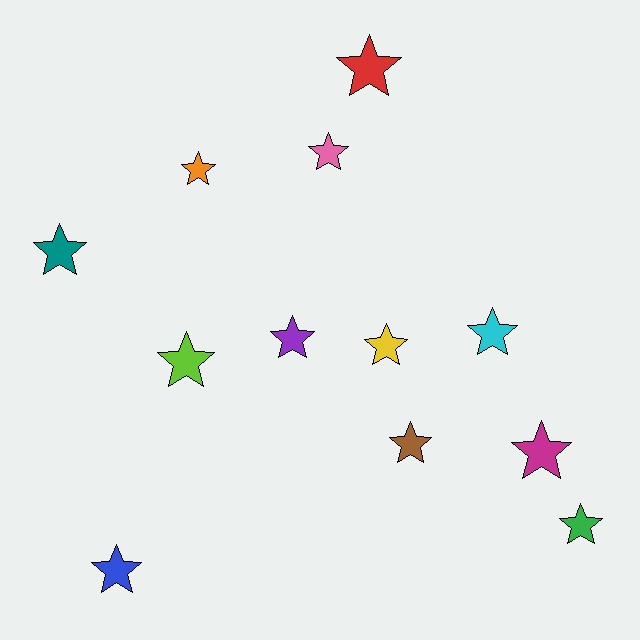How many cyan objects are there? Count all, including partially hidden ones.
There is 1 cyan object.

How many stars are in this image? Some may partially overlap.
There are 12 stars.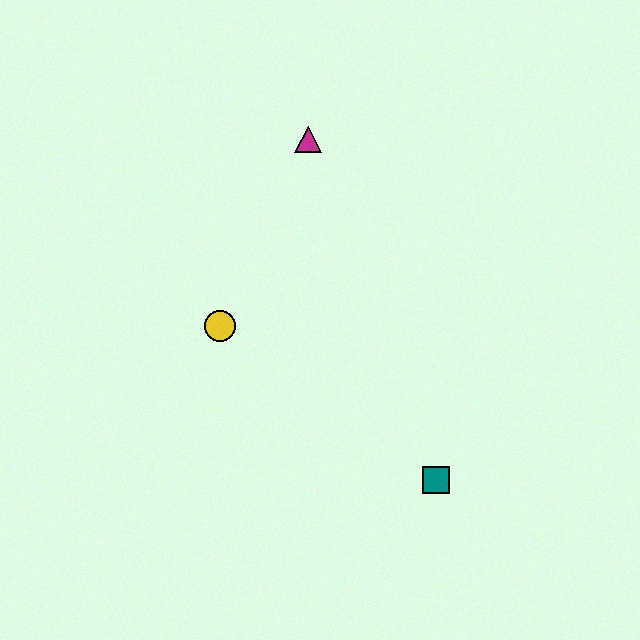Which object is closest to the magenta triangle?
The yellow circle is closest to the magenta triangle.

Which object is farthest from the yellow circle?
The teal square is farthest from the yellow circle.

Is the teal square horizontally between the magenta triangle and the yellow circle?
No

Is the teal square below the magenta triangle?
Yes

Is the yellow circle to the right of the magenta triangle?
No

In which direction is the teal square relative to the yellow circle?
The teal square is to the right of the yellow circle.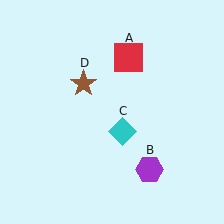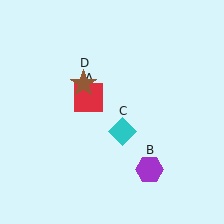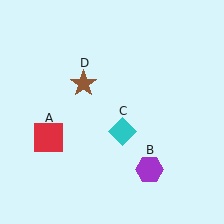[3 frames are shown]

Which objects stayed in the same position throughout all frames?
Purple hexagon (object B) and cyan diamond (object C) and brown star (object D) remained stationary.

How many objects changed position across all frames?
1 object changed position: red square (object A).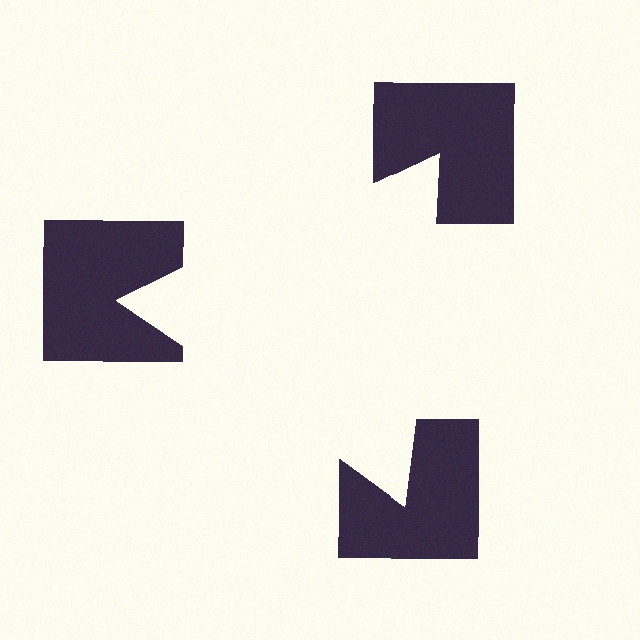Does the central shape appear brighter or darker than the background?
It typically appears slightly brighter than the background, even though no actual brightness change is drawn.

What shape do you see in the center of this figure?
An illusory triangle — its edges are inferred from the aligned wedge cuts in the notched squares, not physically drawn.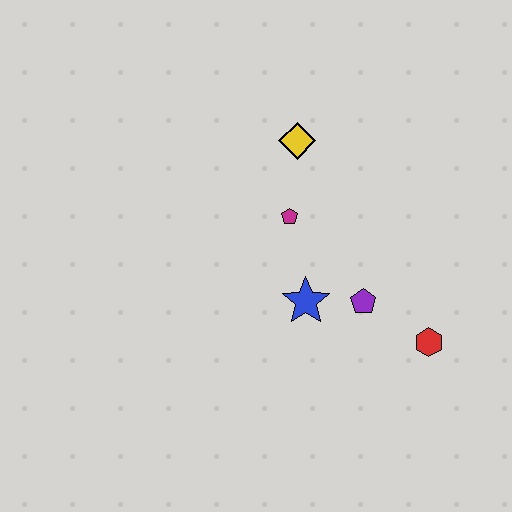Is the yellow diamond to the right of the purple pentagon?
No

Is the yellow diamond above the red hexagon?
Yes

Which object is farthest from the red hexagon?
The yellow diamond is farthest from the red hexagon.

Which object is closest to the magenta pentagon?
The yellow diamond is closest to the magenta pentagon.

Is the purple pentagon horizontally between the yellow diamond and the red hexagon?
Yes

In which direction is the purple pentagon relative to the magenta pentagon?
The purple pentagon is below the magenta pentagon.